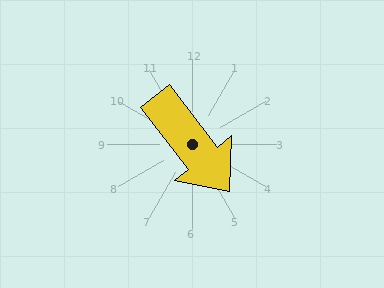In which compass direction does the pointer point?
Southeast.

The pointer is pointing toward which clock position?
Roughly 5 o'clock.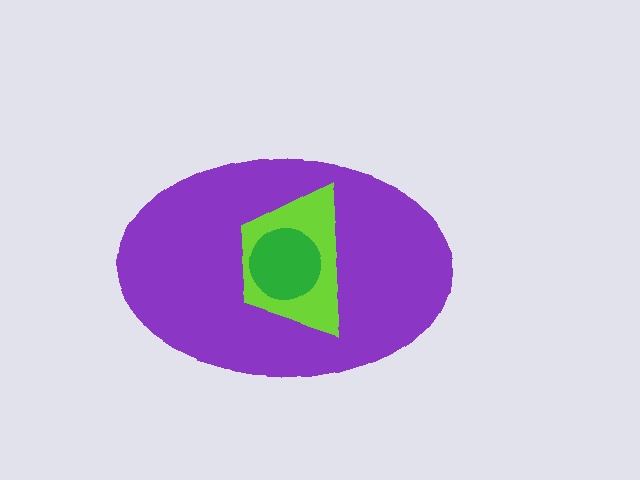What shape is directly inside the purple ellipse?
The lime trapezoid.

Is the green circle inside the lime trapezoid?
Yes.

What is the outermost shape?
The purple ellipse.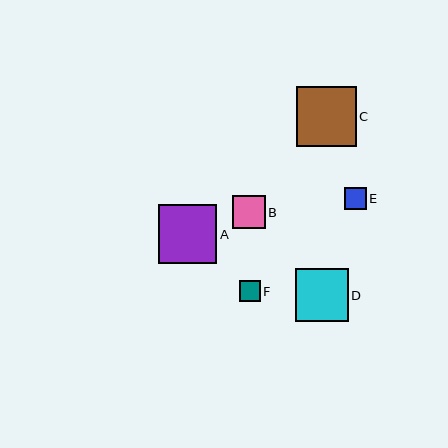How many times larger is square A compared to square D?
Square A is approximately 1.1 times the size of square D.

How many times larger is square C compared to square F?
Square C is approximately 2.9 times the size of square F.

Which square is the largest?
Square C is the largest with a size of approximately 60 pixels.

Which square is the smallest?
Square F is the smallest with a size of approximately 21 pixels.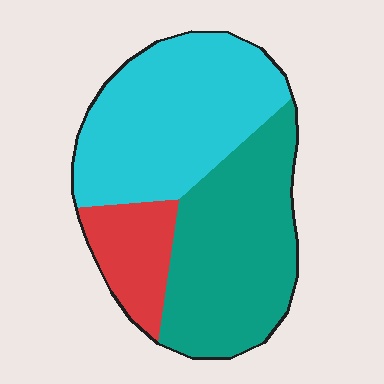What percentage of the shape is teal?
Teal takes up about two fifths (2/5) of the shape.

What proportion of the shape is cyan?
Cyan takes up between a third and a half of the shape.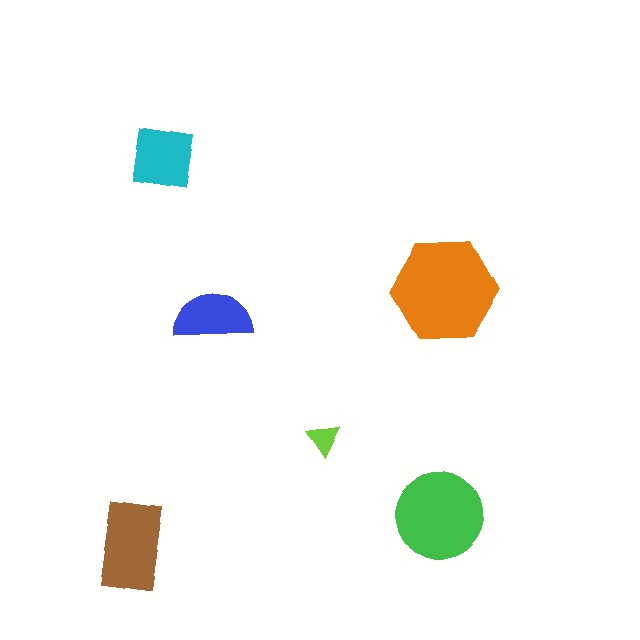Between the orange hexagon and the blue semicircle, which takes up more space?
The orange hexagon.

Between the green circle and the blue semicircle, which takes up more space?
The green circle.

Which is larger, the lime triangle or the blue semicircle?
The blue semicircle.